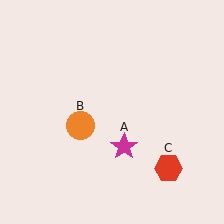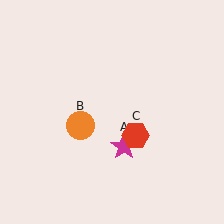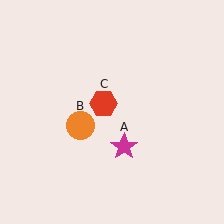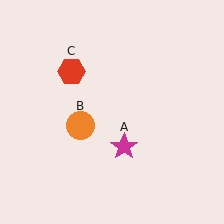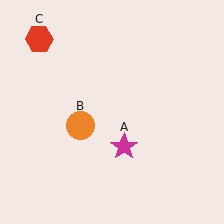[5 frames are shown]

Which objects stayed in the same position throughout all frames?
Magenta star (object A) and orange circle (object B) remained stationary.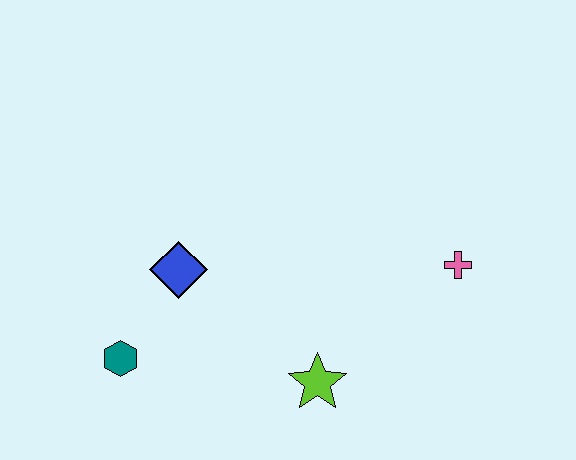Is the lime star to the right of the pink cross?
No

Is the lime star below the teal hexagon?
Yes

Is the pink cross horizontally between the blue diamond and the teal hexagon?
No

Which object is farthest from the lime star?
The teal hexagon is farthest from the lime star.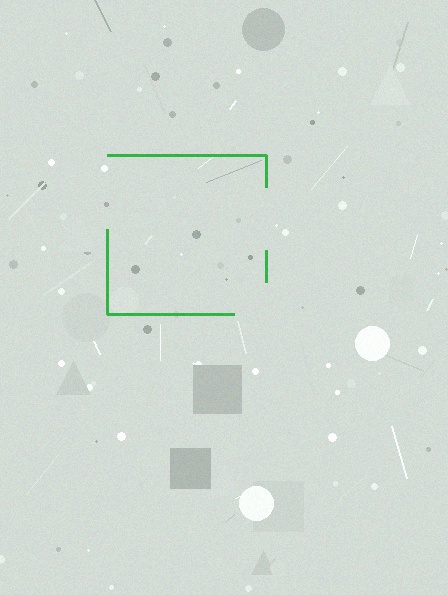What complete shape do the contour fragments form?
The contour fragments form a square.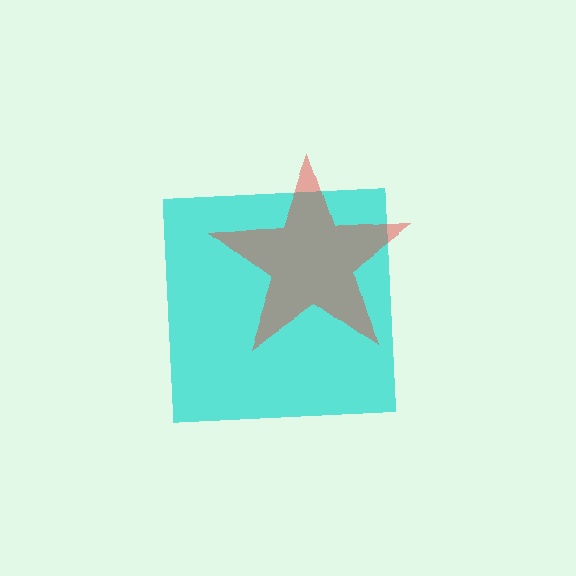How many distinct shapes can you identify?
There are 2 distinct shapes: a cyan square, a red star.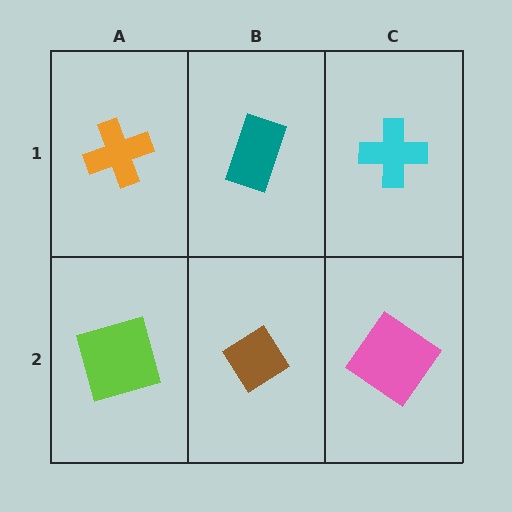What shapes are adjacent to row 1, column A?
A lime square (row 2, column A), a teal rectangle (row 1, column B).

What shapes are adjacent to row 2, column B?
A teal rectangle (row 1, column B), a lime square (row 2, column A), a pink diamond (row 2, column C).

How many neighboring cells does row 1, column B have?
3.